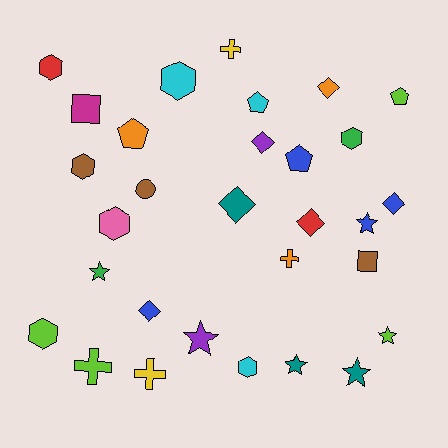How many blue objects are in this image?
There are 4 blue objects.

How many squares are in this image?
There are 2 squares.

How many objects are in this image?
There are 30 objects.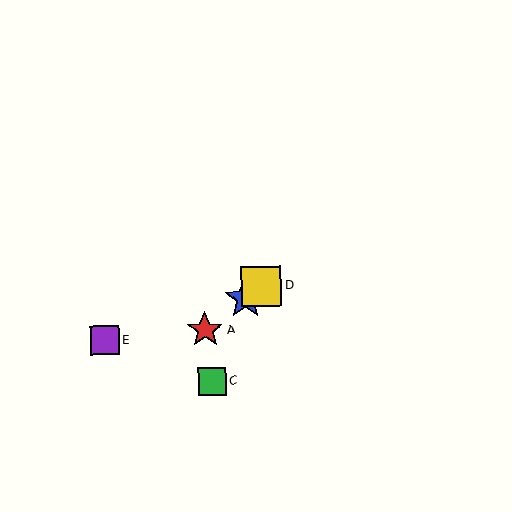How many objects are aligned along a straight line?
3 objects (A, B, D) are aligned along a straight line.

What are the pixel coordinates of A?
Object A is at (205, 330).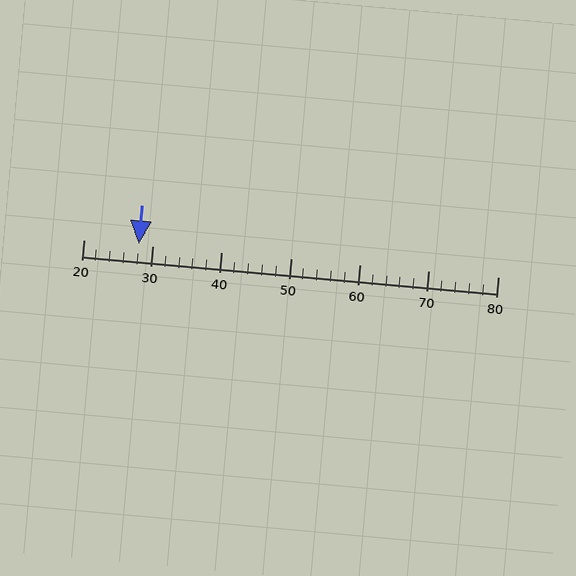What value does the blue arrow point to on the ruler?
The blue arrow points to approximately 28.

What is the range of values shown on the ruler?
The ruler shows values from 20 to 80.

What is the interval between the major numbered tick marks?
The major tick marks are spaced 10 units apart.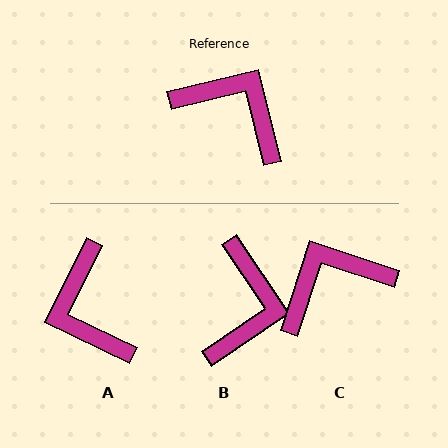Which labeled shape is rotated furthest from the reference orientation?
A, about 140 degrees away.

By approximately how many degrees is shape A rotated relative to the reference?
Approximately 140 degrees counter-clockwise.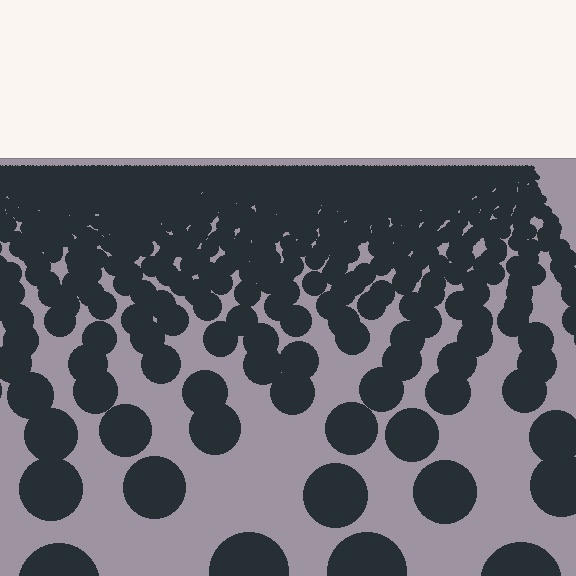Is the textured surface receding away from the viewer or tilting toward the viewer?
The surface is receding away from the viewer. Texture elements get smaller and denser toward the top.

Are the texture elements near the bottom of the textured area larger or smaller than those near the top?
Larger. Near the bottom, elements are closer to the viewer and appear at a bigger on-screen size.